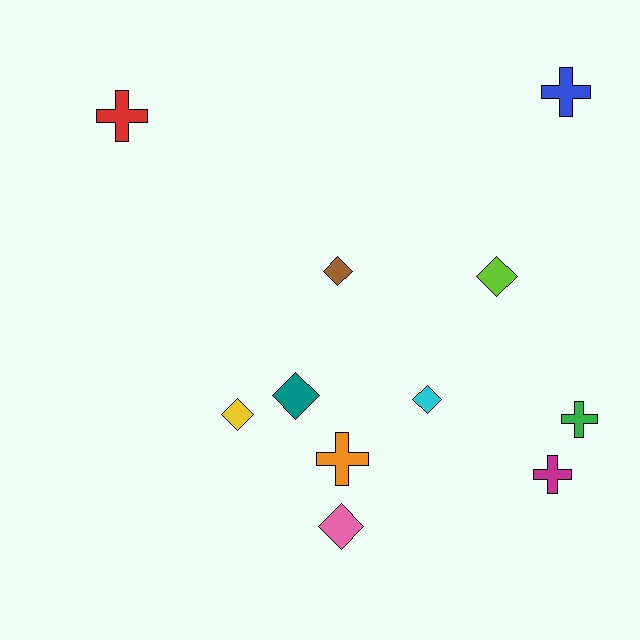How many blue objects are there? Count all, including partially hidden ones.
There is 1 blue object.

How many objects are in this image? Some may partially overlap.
There are 11 objects.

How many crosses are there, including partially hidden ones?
There are 5 crosses.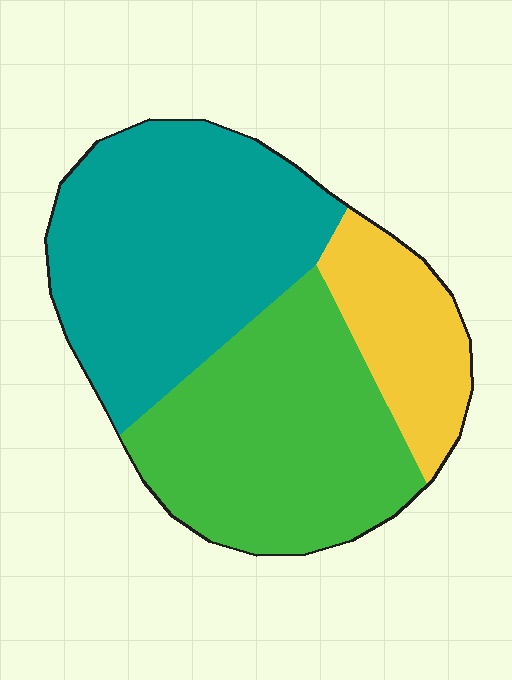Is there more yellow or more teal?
Teal.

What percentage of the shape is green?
Green covers around 40% of the shape.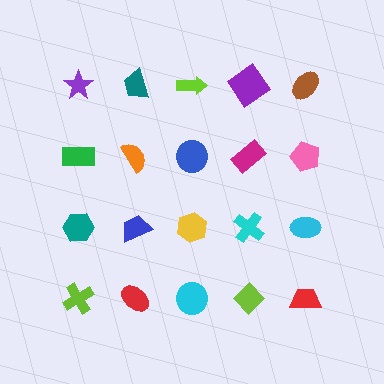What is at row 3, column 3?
A yellow hexagon.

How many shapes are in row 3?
5 shapes.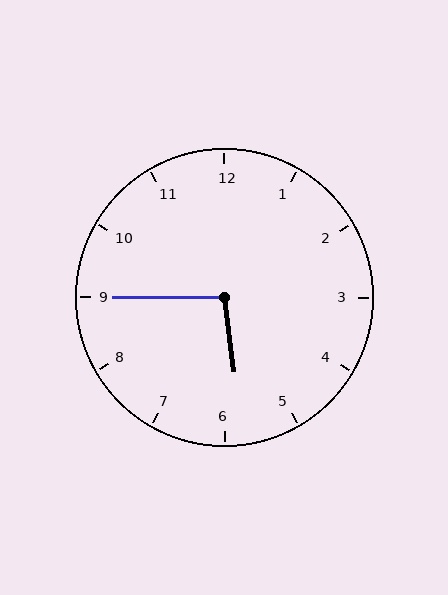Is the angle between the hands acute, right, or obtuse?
It is obtuse.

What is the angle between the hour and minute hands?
Approximately 98 degrees.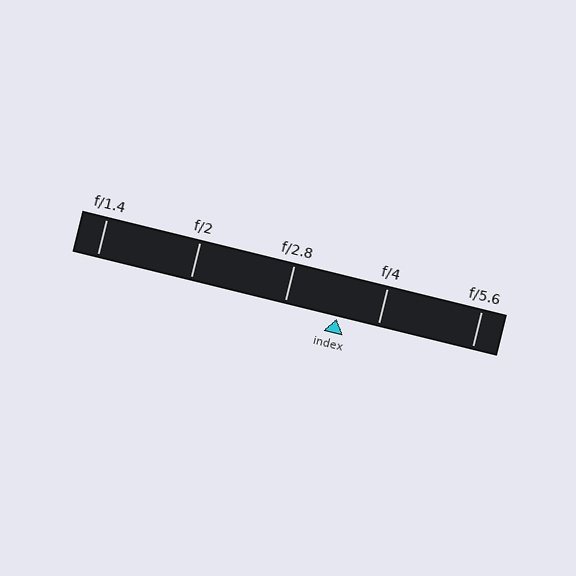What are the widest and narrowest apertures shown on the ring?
The widest aperture shown is f/1.4 and the narrowest is f/5.6.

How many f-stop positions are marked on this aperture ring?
There are 5 f-stop positions marked.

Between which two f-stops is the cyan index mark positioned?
The index mark is between f/2.8 and f/4.